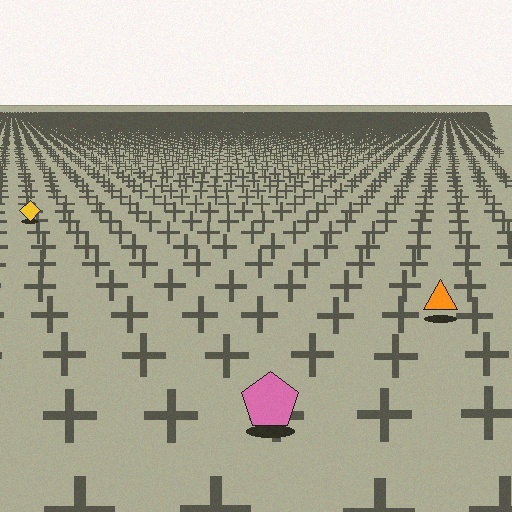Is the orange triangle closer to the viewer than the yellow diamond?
Yes. The orange triangle is closer — you can tell from the texture gradient: the ground texture is coarser near it.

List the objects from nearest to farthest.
From nearest to farthest: the pink pentagon, the orange triangle, the yellow diamond.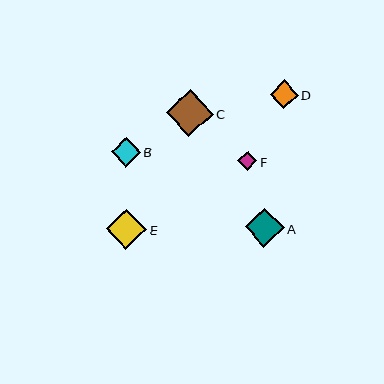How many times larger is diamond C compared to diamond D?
Diamond C is approximately 1.7 times the size of diamond D.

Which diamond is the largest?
Diamond C is the largest with a size of approximately 47 pixels.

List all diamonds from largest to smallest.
From largest to smallest: C, E, A, B, D, F.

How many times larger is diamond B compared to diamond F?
Diamond B is approximately 1.6 times the size of diamond F.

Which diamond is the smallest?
Diamond F is the smallest with a size of approximately 19 pixels.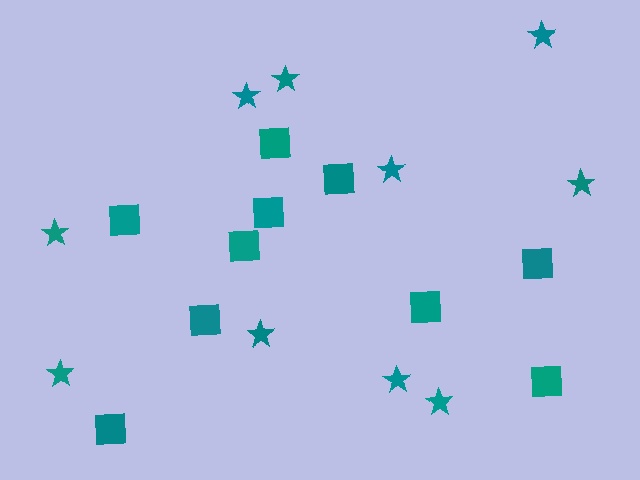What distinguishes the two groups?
There are 2 groups: one group of squares (10) and one group of stars (10).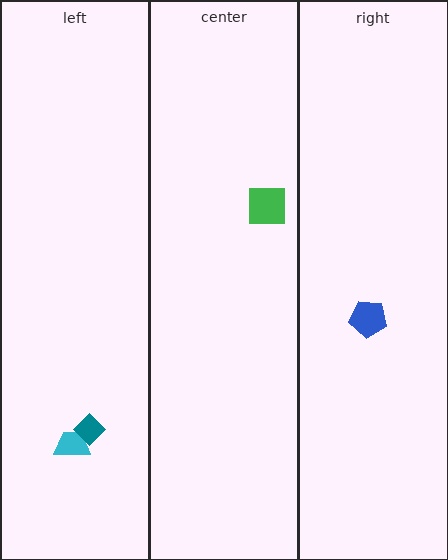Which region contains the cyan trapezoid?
The left region.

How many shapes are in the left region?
2.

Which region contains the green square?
The center region.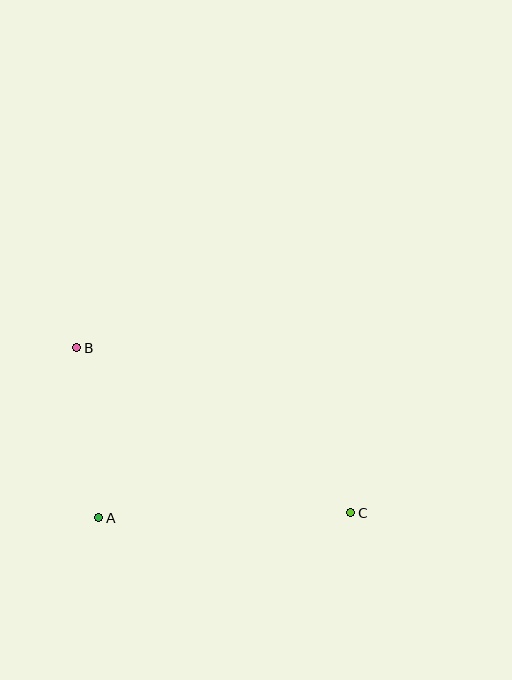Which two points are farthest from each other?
Points B and C are farthest from each other.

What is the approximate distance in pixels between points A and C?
The distance between A and C is approximately 252 pixels.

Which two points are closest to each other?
Points A and B are closest to each other.